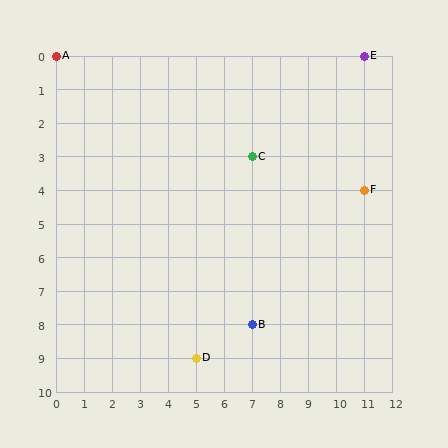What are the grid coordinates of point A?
Point A is at grid coordinates (0, 0).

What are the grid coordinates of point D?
Point D is at grid coordinates (5, 9).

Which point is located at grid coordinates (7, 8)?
Point B is at (7, 8).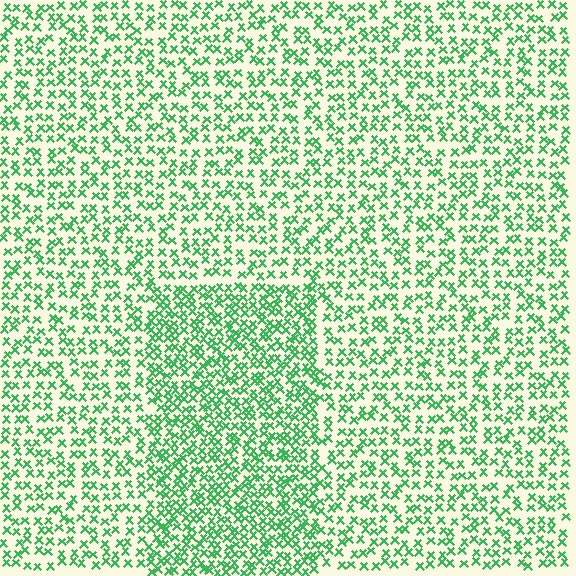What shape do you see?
I see a rectangle.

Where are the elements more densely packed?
The elements are more densely packed inside the rectangle boundary.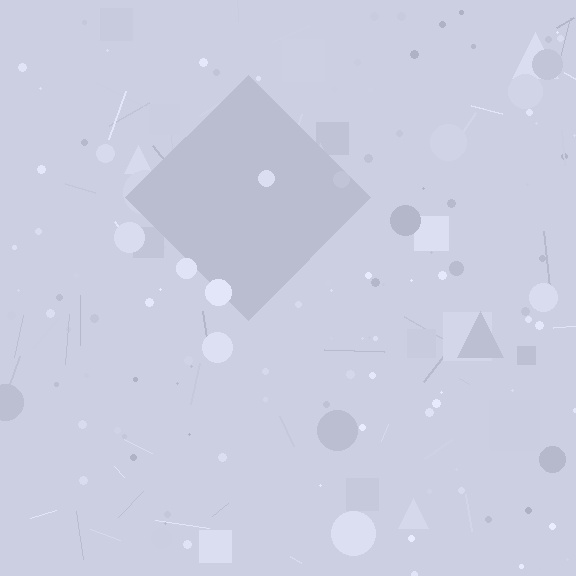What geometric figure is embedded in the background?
A diamond is embedded in the background.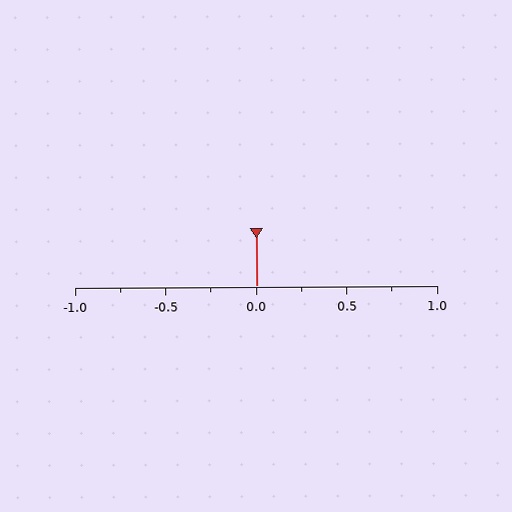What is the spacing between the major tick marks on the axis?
The major ticks are spaced 0.5 apart.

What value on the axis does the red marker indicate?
The marker indicates approximately 0.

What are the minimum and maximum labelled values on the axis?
The axis runs from -1.0 to 1.0.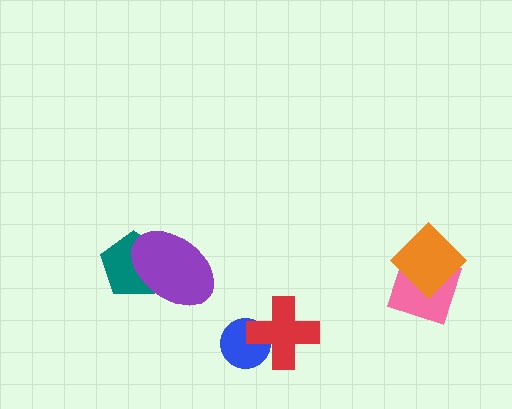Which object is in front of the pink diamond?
The orange diamond is in front of the pink diamond.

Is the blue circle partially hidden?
Yes, it is partially covered by another shape.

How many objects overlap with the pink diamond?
1 object overlaps with the pink diamond.